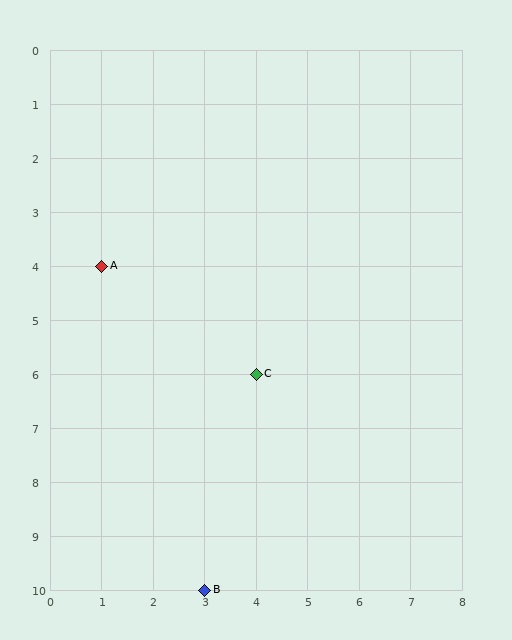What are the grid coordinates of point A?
Point A is at grid coordinates (1, 4).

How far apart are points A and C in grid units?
Points A and C are 3 columns and 2 rows apart (about 3.6 grid units diagonally).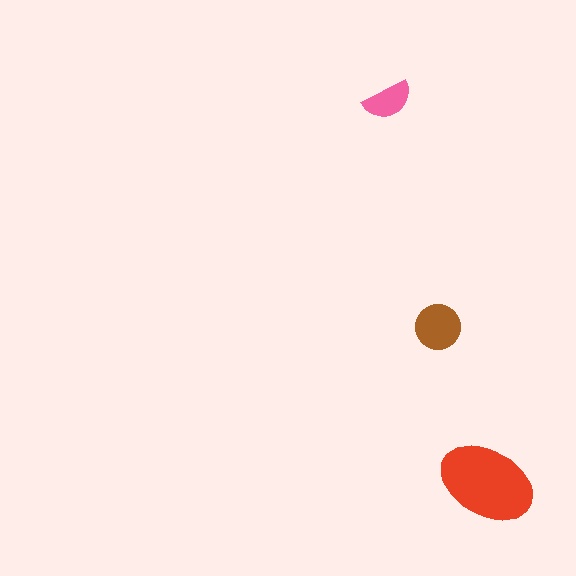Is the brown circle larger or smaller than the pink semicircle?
Larger.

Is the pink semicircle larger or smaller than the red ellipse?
Smaller.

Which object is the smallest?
The pink semicircle.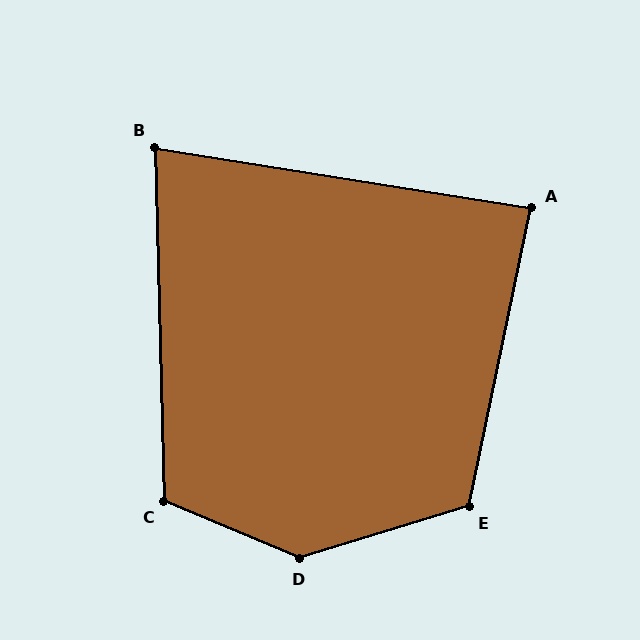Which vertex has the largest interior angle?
D, at approximately 140 degrees.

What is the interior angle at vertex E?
Approximately 119 degrees (obtuse).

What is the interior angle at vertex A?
Approximately 87 degrees (approximately right).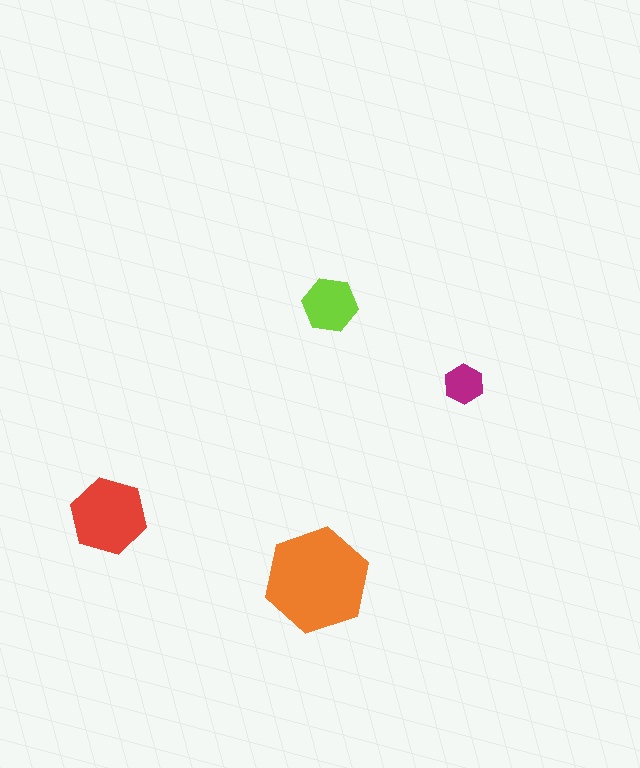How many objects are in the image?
There are 4 objects in the image.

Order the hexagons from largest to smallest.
the orange one, the red one, the lime one, the magenta one.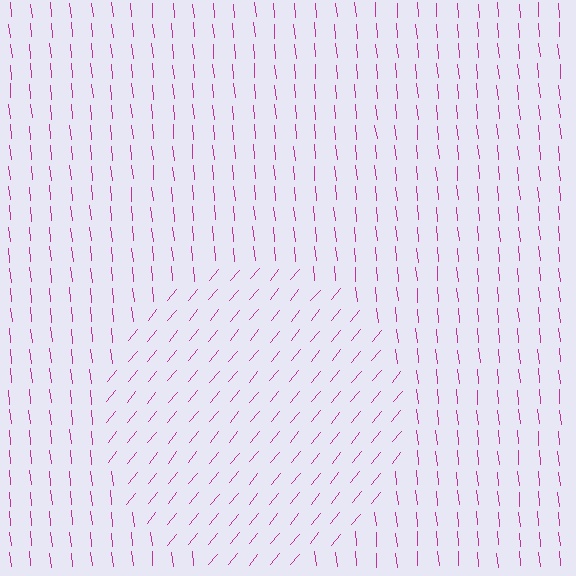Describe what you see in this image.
The image is filled with small magenta line segments. A circle region in the image has lines oriented differently from the surrounding lines, creating a visible texture boundary.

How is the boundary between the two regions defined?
The boundary is defined purely by a change in line orientation (approximately 45 degrees difference). All lines are the same color and thickness.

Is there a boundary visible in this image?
Yes, there is a texture boundary formed by a change in line orientation.